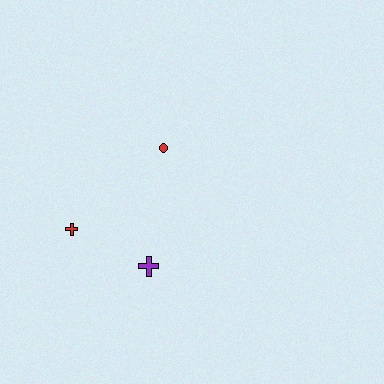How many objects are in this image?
There are 3 objects.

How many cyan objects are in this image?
There are no cyan objects.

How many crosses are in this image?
There are 2 crosses.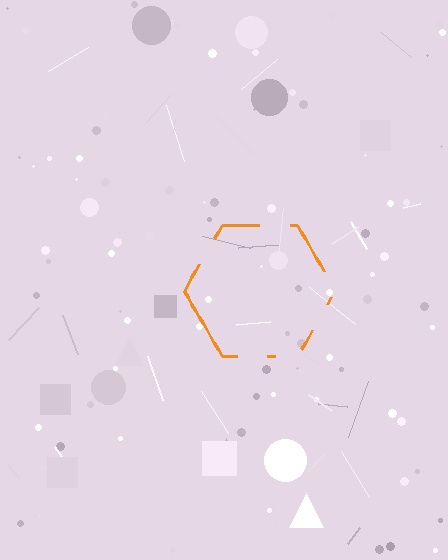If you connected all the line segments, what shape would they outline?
They would outline a hexagon.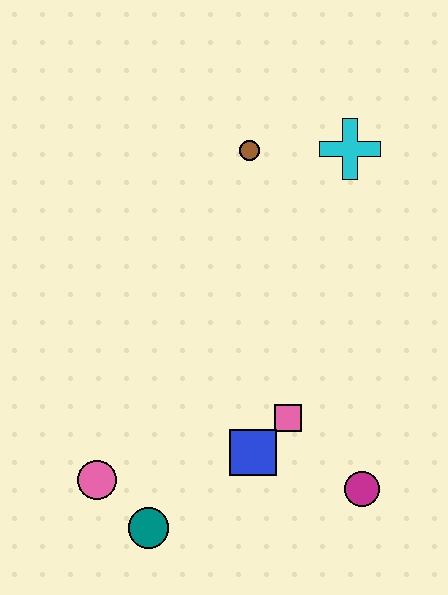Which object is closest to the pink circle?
The teal circle is closest to the pink circle.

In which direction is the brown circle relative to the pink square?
The brown circle is above the pink square.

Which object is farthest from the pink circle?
The cyan cross is farthest from the pink circle.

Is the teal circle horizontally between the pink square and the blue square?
No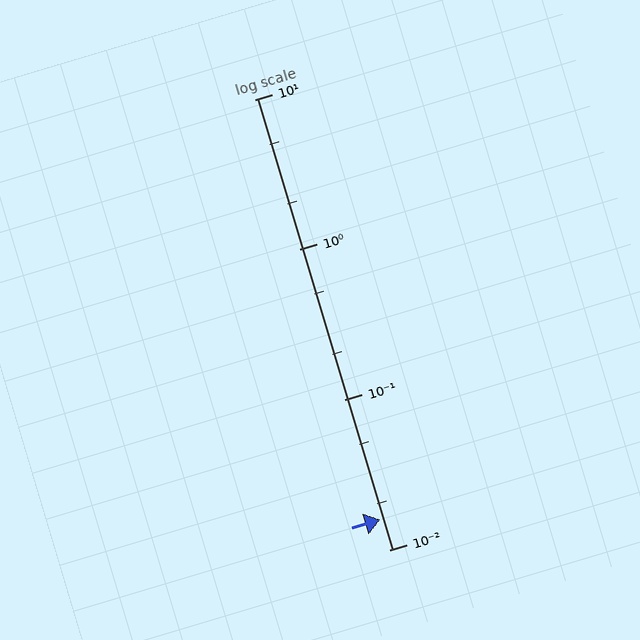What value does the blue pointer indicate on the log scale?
The pointer indicates approximately 0.016.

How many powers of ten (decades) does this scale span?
The scale spans 3 decades, from 0.01 to 10.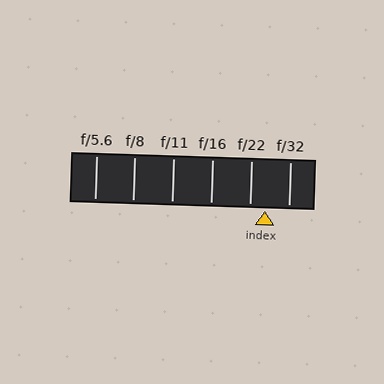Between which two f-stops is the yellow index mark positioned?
The index mark is between f/22 and f/32.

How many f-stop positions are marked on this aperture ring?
There are 6 f-stop positions marked.